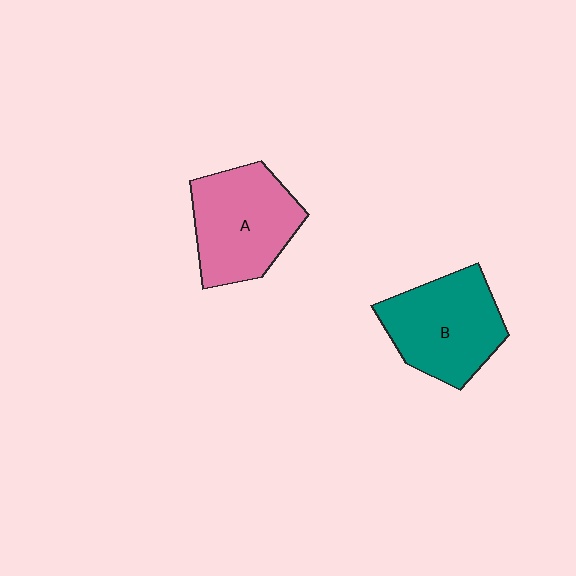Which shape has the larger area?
Shape A (pink).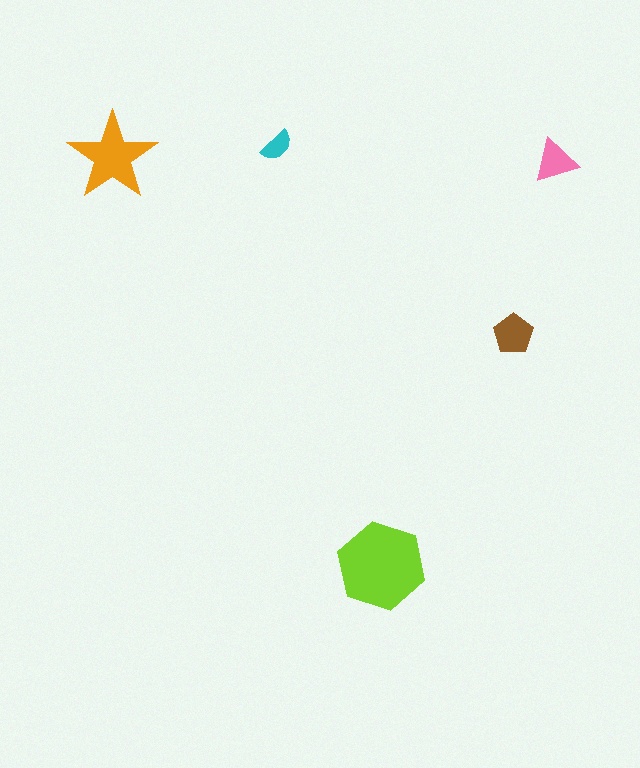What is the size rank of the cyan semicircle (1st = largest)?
5th.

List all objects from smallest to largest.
The cyan semicircle, the pink triangle, the brown pentagon, the orange star, the lime hexagon.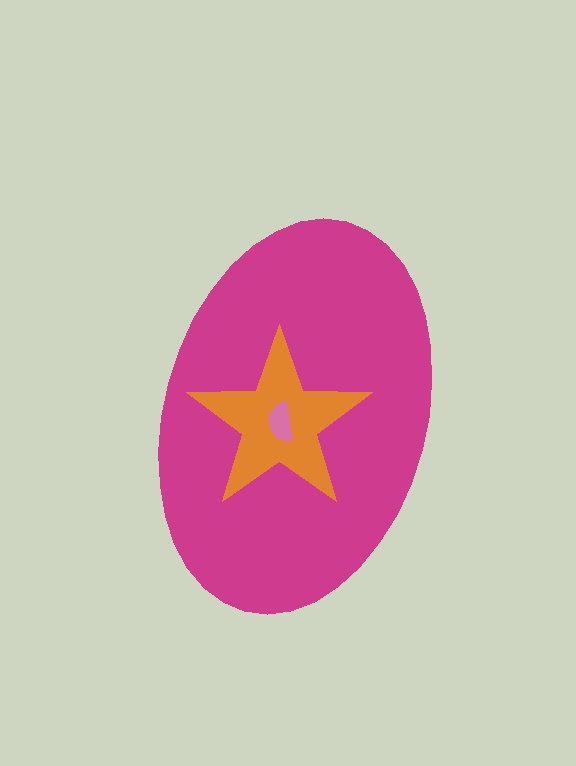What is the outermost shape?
The magenta ellipse.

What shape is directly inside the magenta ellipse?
The orange star.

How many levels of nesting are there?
3.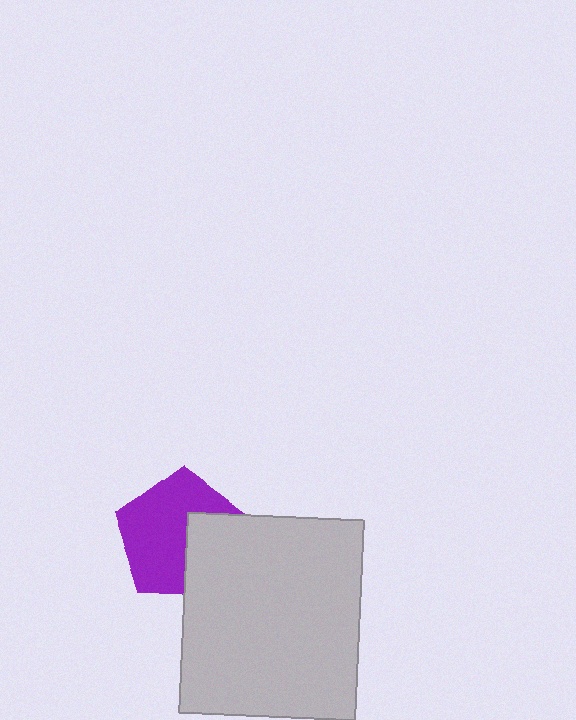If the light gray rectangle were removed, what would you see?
You would see the complete purple pentagon.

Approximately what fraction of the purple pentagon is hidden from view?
Roughly 36% of the purple pentagon is hidden behind the light gray rectangle.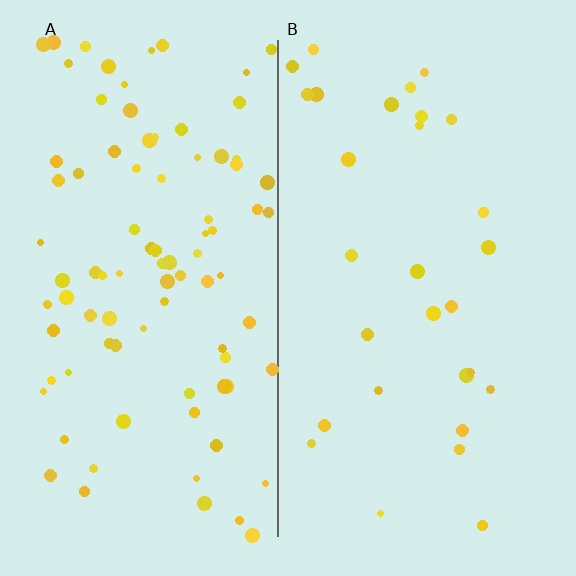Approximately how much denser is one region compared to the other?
Approximately 3.0× — region A over region B.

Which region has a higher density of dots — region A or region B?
A (the left).